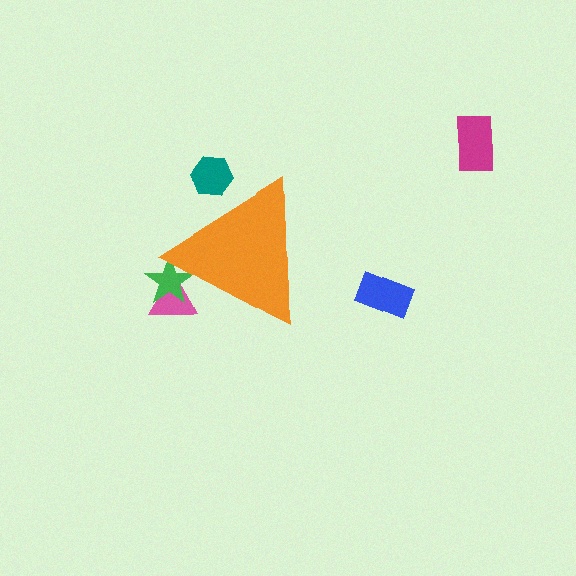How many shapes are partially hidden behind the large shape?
3 shapes are partially hidden.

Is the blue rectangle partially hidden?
No, the blue rectangle is fully visible.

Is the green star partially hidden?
Yes, the green star is partially hidden behind the orange triangle.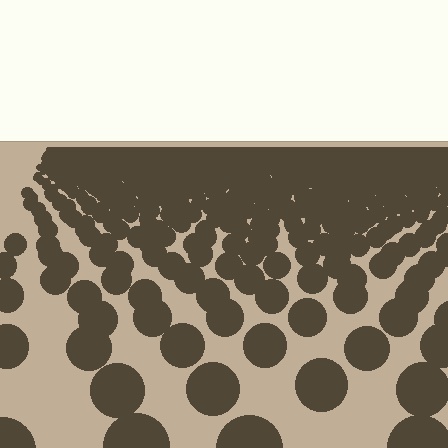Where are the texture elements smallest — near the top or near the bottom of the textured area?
Near the top.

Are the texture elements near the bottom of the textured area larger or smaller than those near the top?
Larger. Near the bottom, elements are closer to the viewer and appear at a bigger on-screen size.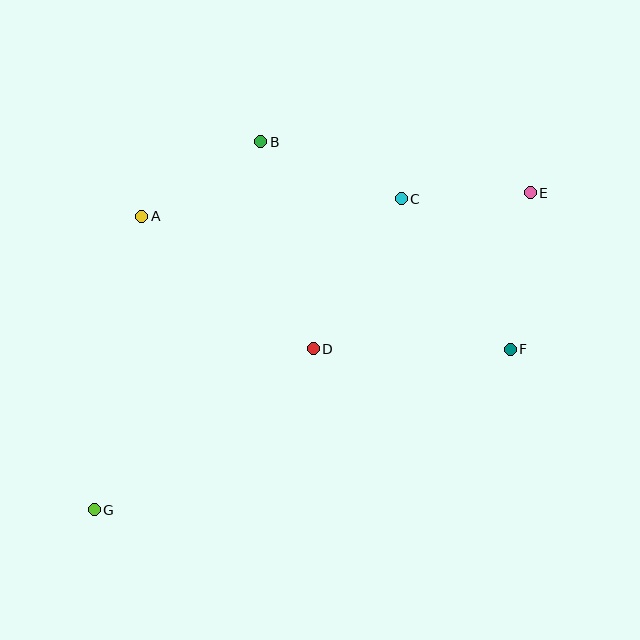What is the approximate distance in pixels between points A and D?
The distance between A and D is approximately 217 pixels.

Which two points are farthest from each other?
Points E and G are farthest from each other.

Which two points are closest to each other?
Points C and E are closest to each other.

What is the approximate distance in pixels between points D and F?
The distance between D and F is approximately 197 pixels.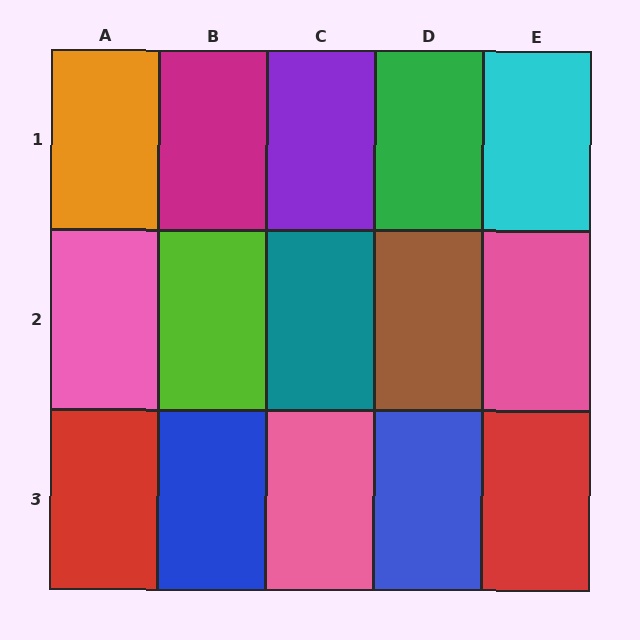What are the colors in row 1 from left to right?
Orange, magenta, purple, green, cyan.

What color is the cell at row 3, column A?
Red.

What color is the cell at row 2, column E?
Pink.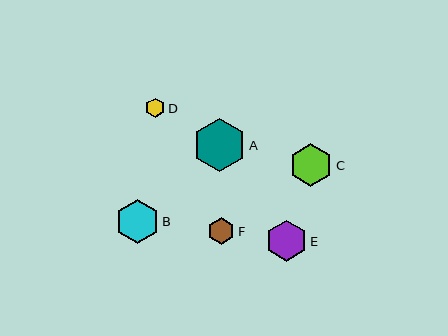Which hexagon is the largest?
Hexagon A is the largest with a size of approximately 53 pixels.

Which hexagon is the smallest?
Hexagon D is the smallest with a size of approximately 19 pixels.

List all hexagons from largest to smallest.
From largest to smallest: A, C, B, E, F, D.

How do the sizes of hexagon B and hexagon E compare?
Hexagon B and hexagon E are approximately the same size.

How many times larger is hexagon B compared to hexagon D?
Hexagon B is approximately 2.3 times the size of hexagon D.